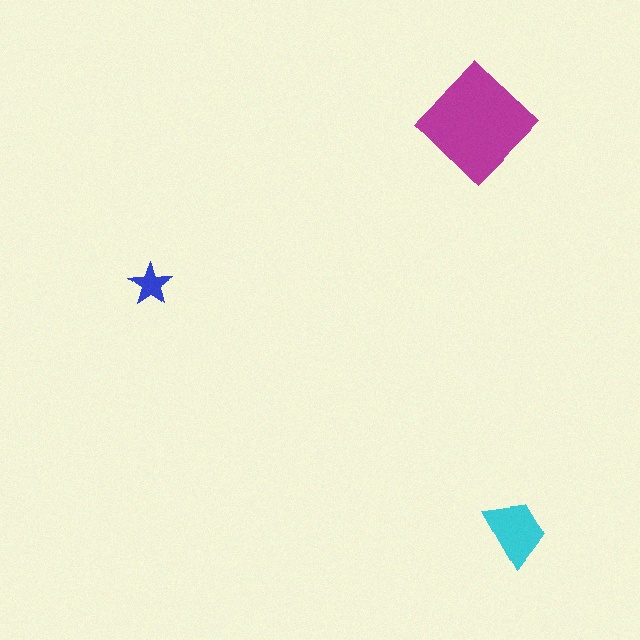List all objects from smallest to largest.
The blue star, the cyan trapezoid, the magenta diamond.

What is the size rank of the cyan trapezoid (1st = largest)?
2nd.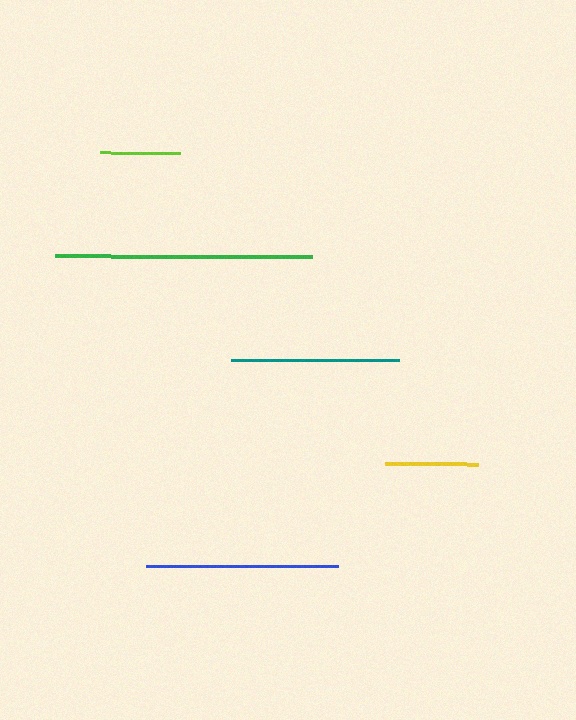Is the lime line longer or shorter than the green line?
The green line is longer than the lime line.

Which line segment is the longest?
The green line is the longest at approximately 257 pixels.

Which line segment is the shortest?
The lime line is the shortest at approximately 80 pixels.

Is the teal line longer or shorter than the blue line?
The blue line is longer than the teal line.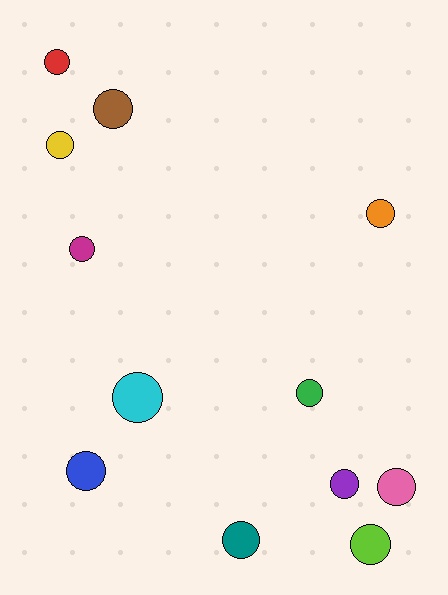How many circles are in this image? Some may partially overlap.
There are 12 circles.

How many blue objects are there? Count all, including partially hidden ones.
There is 1 blue object.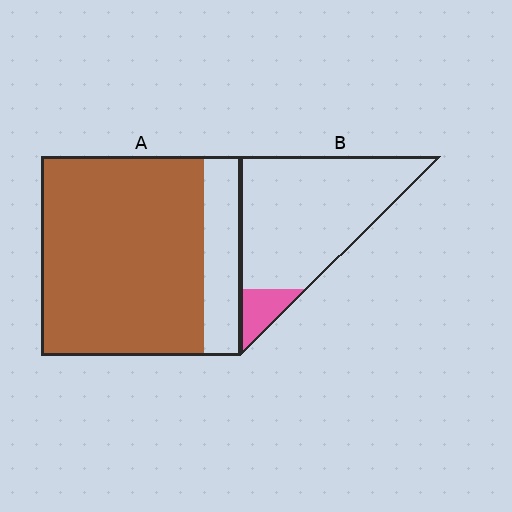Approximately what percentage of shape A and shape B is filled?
A is approximately 80% and B is approximately 10%.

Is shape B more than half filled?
No.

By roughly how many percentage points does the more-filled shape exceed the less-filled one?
By roughly 70 percentage points (A over B).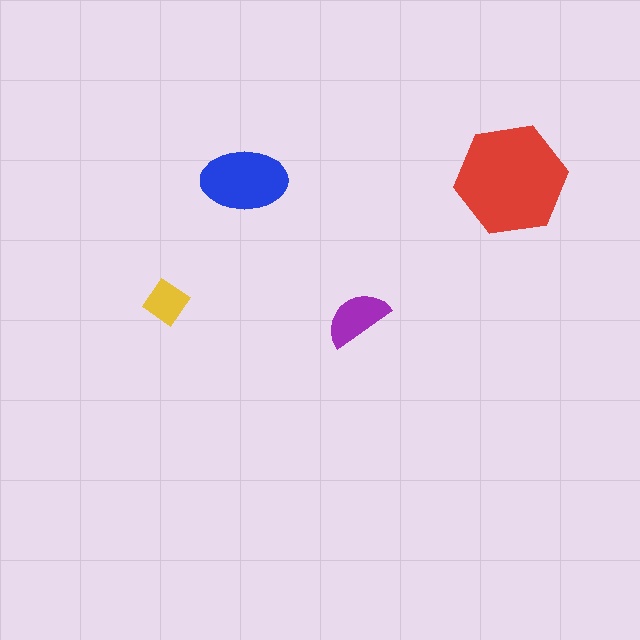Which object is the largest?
The red hexagon.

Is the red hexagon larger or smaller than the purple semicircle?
Larger.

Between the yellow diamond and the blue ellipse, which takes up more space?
The blue ellipse.